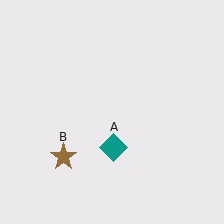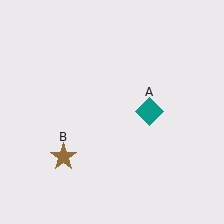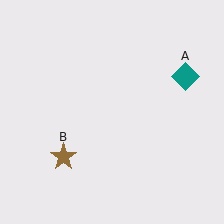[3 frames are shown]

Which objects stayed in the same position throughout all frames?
Brown star (object B) remained stationary.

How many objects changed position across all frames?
1 object changed position: teal diamond (object A).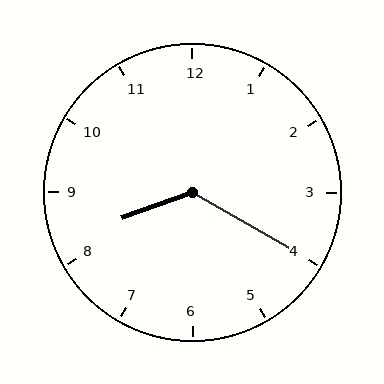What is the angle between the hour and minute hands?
Approximately 130 degrees.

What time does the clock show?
8:20.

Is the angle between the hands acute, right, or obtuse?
It is obtuse.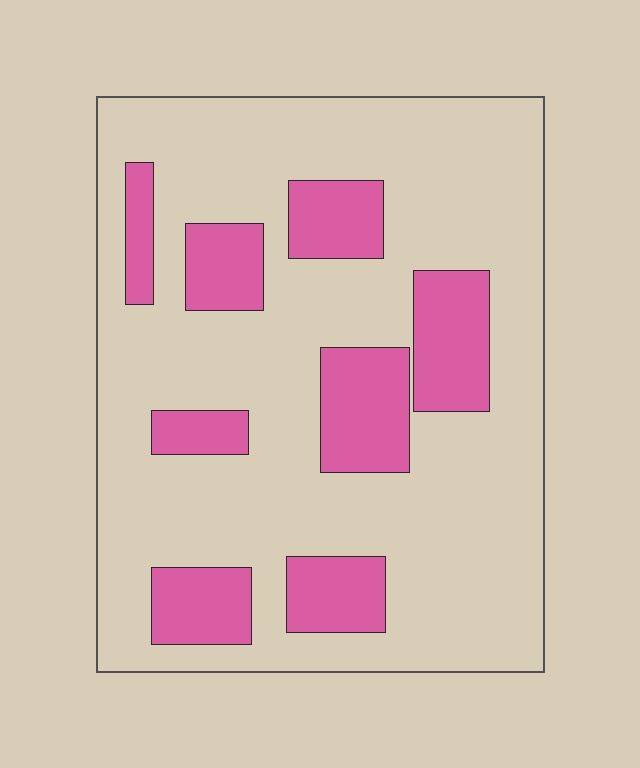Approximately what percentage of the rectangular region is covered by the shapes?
Approximately 25%.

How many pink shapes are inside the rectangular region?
8.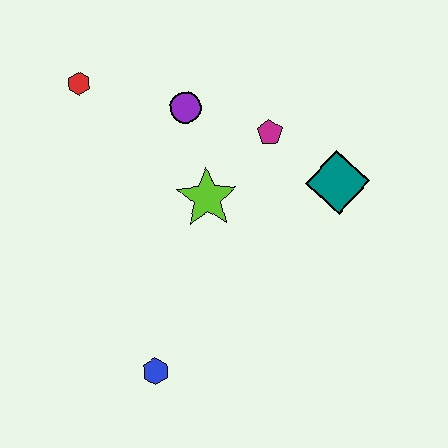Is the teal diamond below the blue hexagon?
No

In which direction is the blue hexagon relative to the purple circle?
The blue hexagon is below the purple circle.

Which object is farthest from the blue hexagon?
The red hexagon is farthest from the blue hexagon.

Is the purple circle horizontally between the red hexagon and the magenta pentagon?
Yes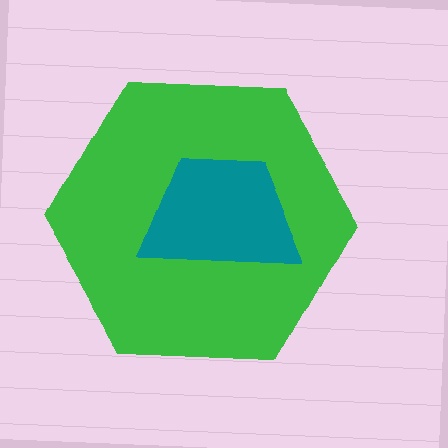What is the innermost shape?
The teal trapezoid.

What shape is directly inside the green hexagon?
The teal trapezoid.